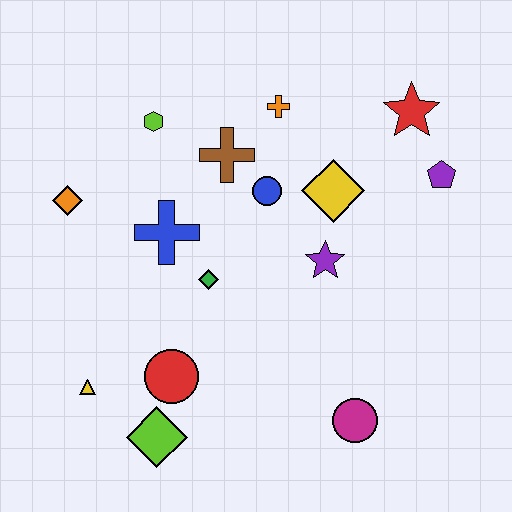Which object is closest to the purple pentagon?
The red star is closest to the purple pentagon.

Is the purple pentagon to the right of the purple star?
Yes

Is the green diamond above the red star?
No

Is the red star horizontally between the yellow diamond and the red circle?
No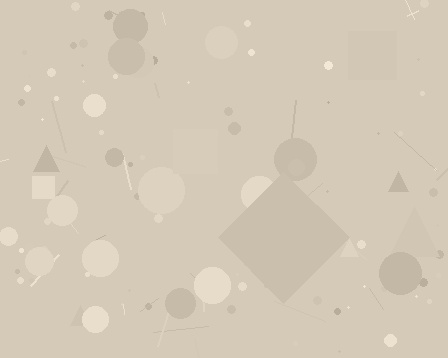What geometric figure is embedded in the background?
A diamond is embedded in the background.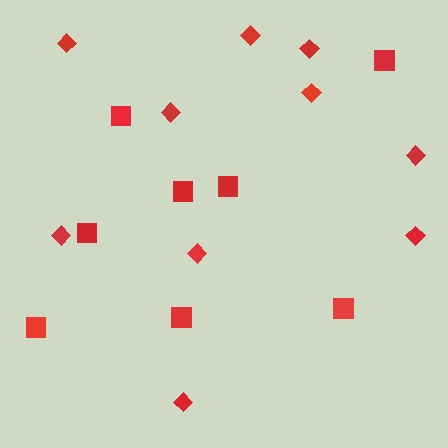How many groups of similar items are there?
There are 2 groups: one group of squares (8) and one group of diamonds (10).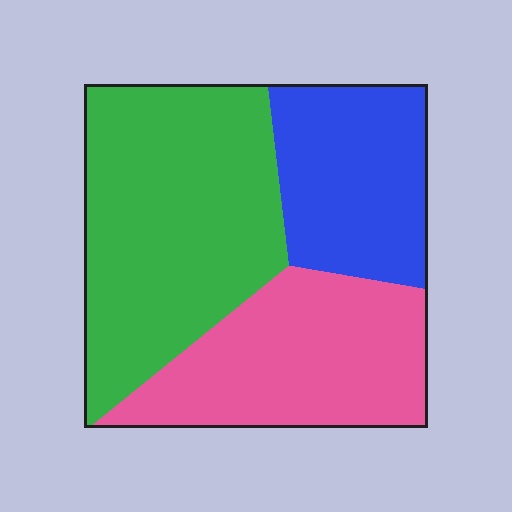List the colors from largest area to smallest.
From largest to smallest: green, pink, blue.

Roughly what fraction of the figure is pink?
Pink takes up between a sixth and a third of the figure.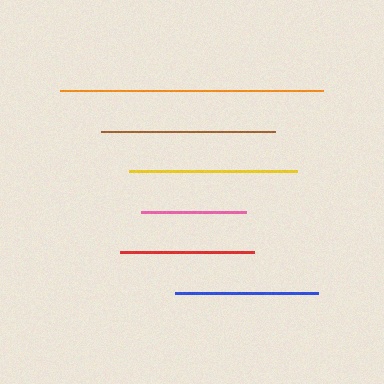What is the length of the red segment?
The red segment is approximately 134 pixels long.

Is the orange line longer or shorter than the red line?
The orange line is longer than the red line.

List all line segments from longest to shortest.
From longest to shortest: orange, brown, yellow, blue, red, pink.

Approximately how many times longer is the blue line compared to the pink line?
The blue line is approximately 1.4 times the length of the pink line.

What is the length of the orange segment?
The orange segment is approximately 262 pixels long.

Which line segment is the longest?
The orange line is the longest at approximately 262 pixels.